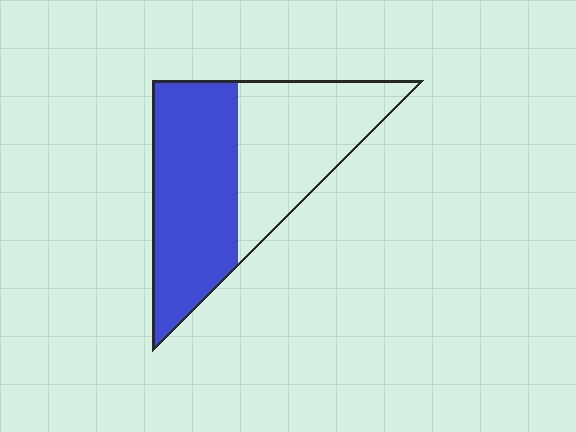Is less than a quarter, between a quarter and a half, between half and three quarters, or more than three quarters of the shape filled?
Between half and three quarters.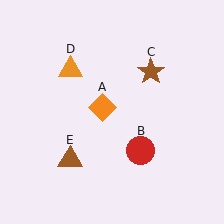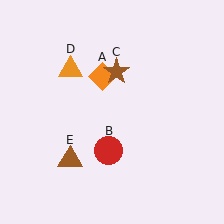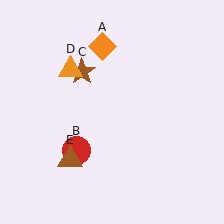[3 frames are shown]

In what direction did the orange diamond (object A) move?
The orange diamond (object A) moved up.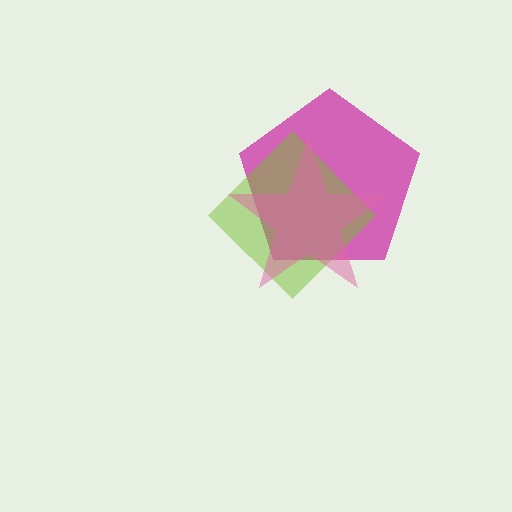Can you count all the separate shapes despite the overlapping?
Yes, there are 3 separate shapes.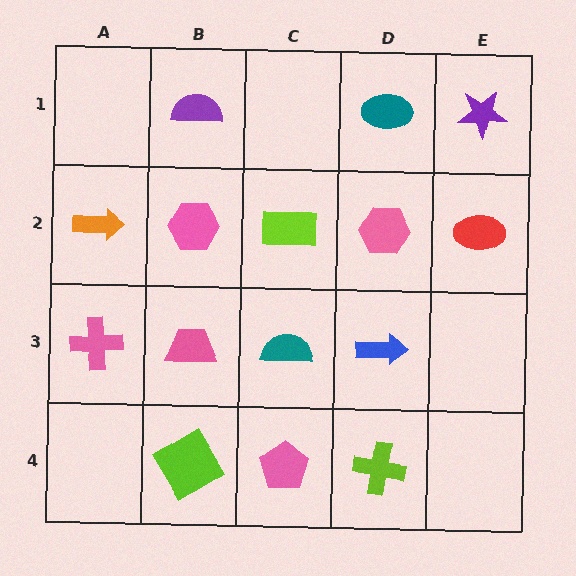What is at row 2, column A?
An orange arrow.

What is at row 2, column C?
A lime rectangle.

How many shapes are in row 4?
3 shapes.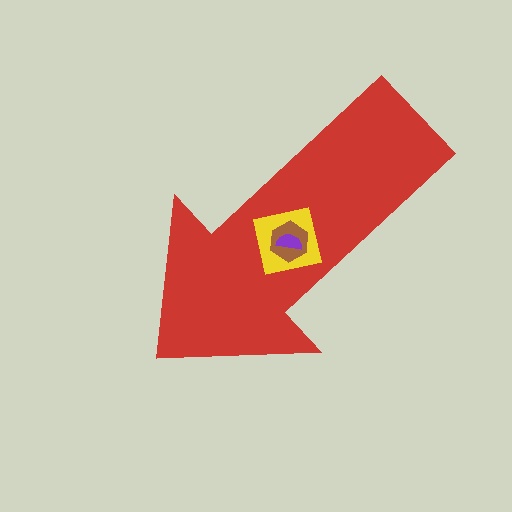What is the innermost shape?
The purple semicircle.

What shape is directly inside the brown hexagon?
The purple semicircle.